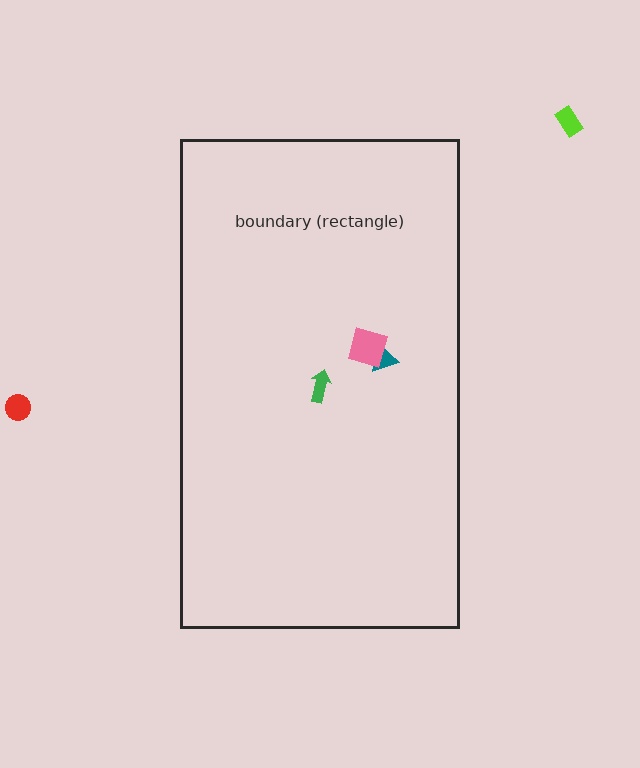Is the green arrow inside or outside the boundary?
Inside.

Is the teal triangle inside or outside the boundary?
Inside.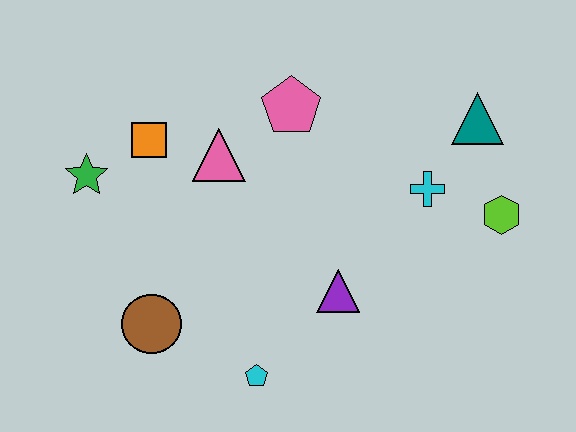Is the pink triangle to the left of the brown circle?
No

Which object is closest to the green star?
The orange square is closest to the green star.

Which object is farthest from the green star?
The lime hexagon is farthest from the green star.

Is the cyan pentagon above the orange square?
No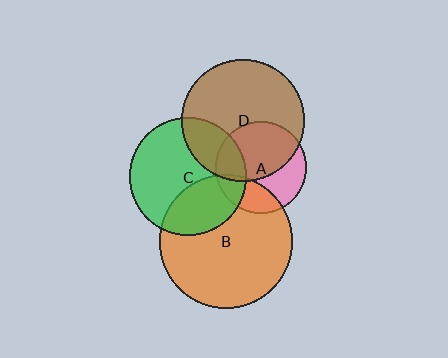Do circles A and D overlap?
Yes.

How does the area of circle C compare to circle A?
Approximately 1.7 times.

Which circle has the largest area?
Circle B (orange).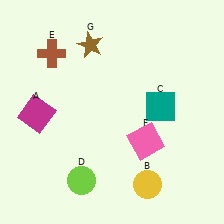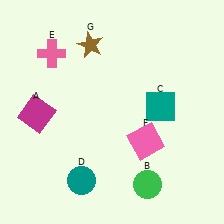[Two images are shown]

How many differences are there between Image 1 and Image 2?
There are 3 differences between the two images.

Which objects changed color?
B changed from yellow to green. D changed from lime to teal. E changed from brown to pink.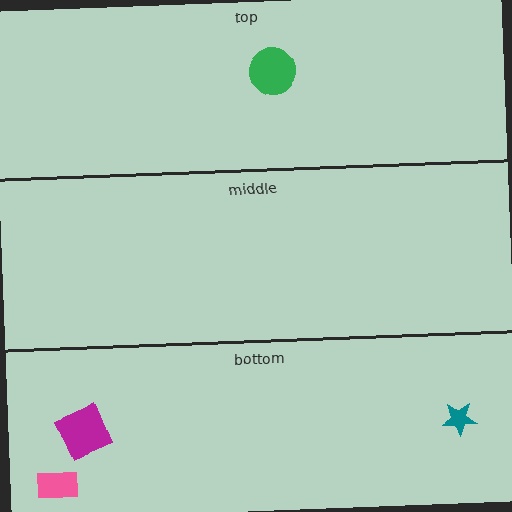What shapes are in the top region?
The green circle.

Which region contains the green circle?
The top region.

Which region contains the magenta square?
The bottom region.